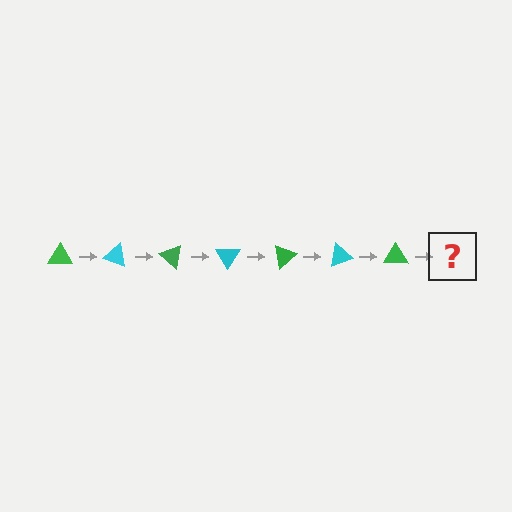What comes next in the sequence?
The next element should be a cyan triangle, rotated 140 degrees from the start.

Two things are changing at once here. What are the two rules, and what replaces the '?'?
The two rules are that it rotates 20 degrees each step and the color cycles through green and cyan. The '?' should be a cyan triangle, rotated 140 degrees from the start.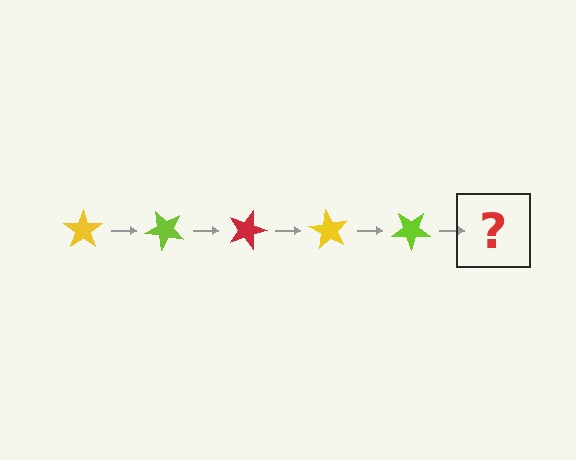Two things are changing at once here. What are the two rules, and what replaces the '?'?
The two rules are that it rotates 45 degrees each step and the color cycles through yellow, lime, and red. The '?' should be a red star, rotated 225 degrees from the start.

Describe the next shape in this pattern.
It should be a red star, rotated 225 degrees from the start.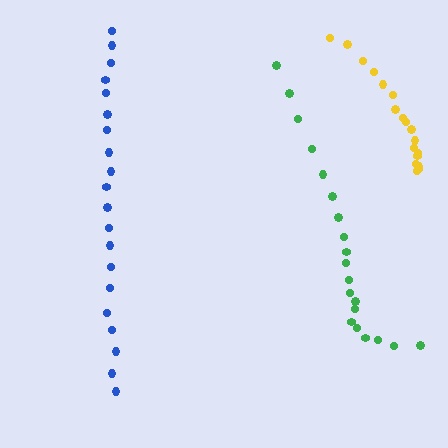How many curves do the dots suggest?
There are 3 distinct paths.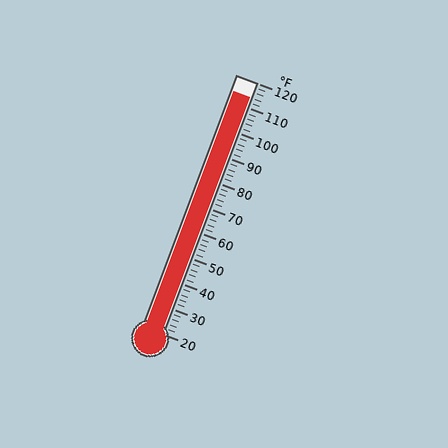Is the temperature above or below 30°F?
The temperature is above 30°F.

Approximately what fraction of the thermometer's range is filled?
The thermometer is filled to approximately 95% of its range.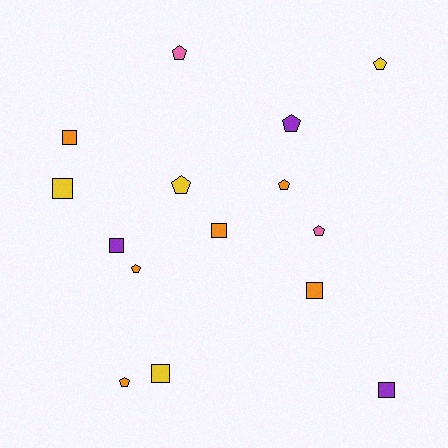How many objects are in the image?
There are 15 objects.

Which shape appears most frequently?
Pentagon, with 8 objects.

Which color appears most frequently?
Orange, with 6 objects.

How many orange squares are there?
There are 3 orange squares.